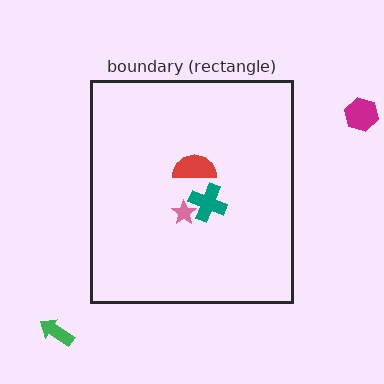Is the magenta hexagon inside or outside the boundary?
Outside.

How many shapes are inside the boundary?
3 inside, 2 outside.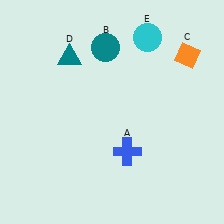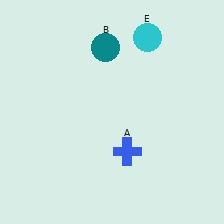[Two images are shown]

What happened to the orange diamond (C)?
The orange diamond (C) was removed in Image 2. It was in the top-right area of Image 1.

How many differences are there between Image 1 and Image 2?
There are 2 differences between the two images.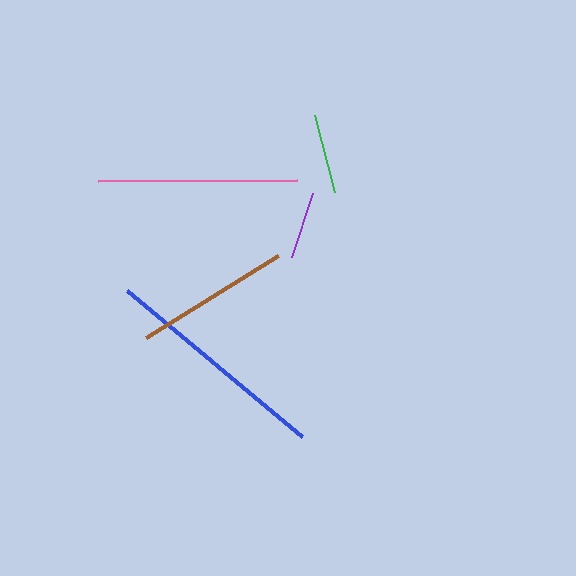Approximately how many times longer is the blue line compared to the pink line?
The blue line is approximately 1.1 times the length of the pink line.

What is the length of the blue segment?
The blue segment is approximately 228 pixels long.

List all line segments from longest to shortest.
From longest to shortest: blue, pink, brown, green, purple.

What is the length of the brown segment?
The brown segment is approximately 156 pixels long.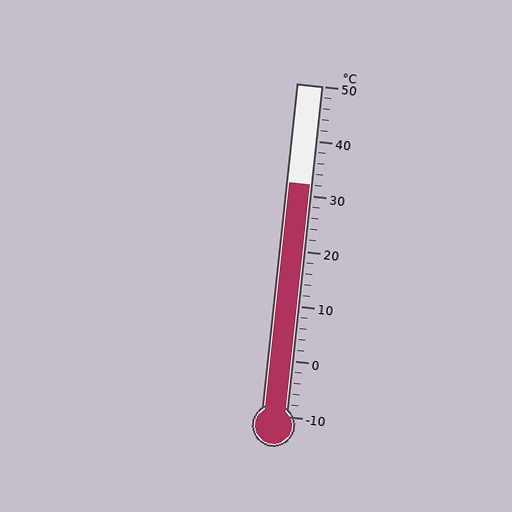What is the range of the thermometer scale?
The thermometer scale ranges from -10°C to 50°C.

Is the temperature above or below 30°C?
The temperature is above 30°C.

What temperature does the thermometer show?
The thermometer shows approximately 32°C.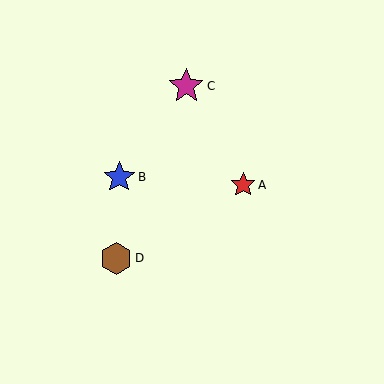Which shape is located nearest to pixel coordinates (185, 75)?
The magenta star (labeled C) at (186, 86) is nearest to that location.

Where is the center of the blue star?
The center of the blue star is at (119, 177).